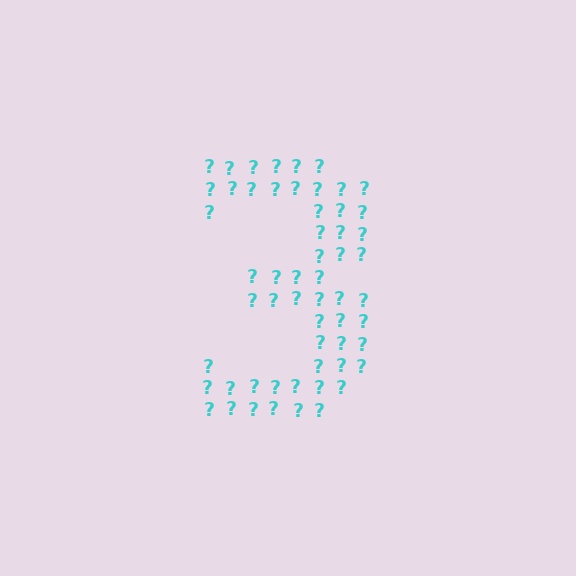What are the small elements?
The small elements are question marks.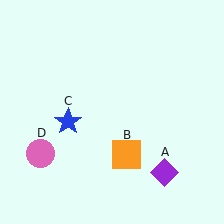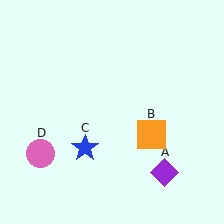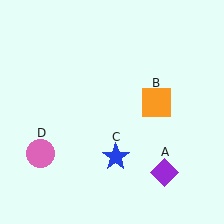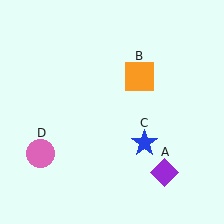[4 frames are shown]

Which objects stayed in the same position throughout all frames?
Purple diamond (object A) and pink circle (object D) remained stationary.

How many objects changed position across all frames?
2 objects changed position: orange square (object B), blue star (object C).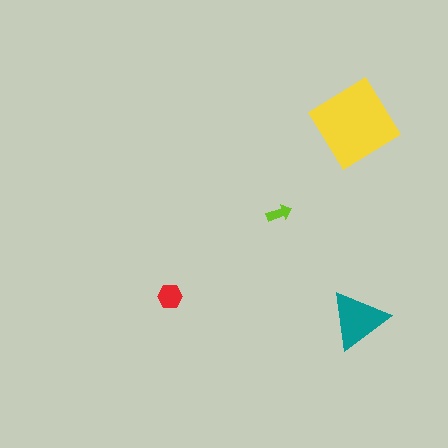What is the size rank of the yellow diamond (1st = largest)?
1st.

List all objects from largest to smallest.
The yellow diamond, the teal triangle, the red hexagon, the lime arrow.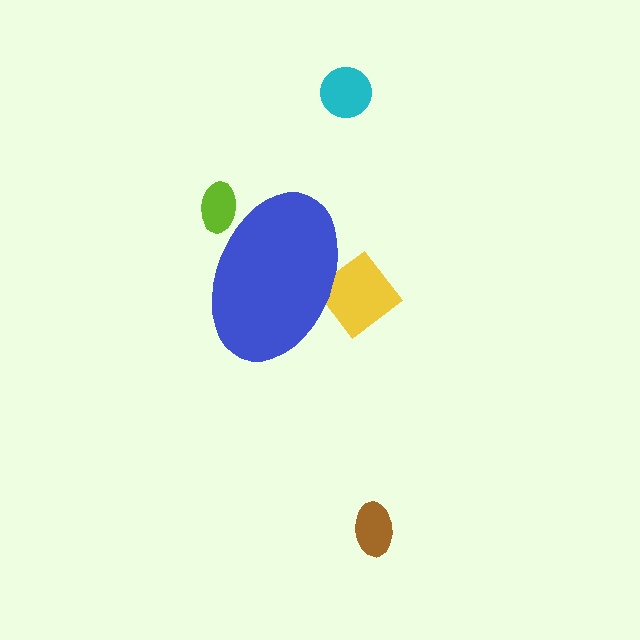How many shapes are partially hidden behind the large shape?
2 shapes are partially hidden.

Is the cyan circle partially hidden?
No, the cyan circle is fully visible.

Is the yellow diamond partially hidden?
Yes, the yellow diamond is partially hidden behind the blue ellipse.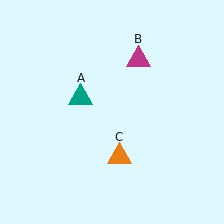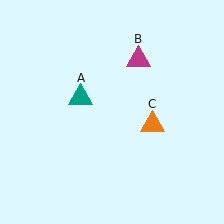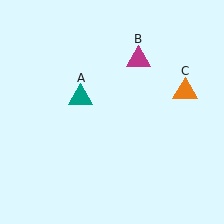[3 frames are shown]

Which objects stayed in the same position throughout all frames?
Teal triangle (object A) and magenta triangle (object B) remained stationary.